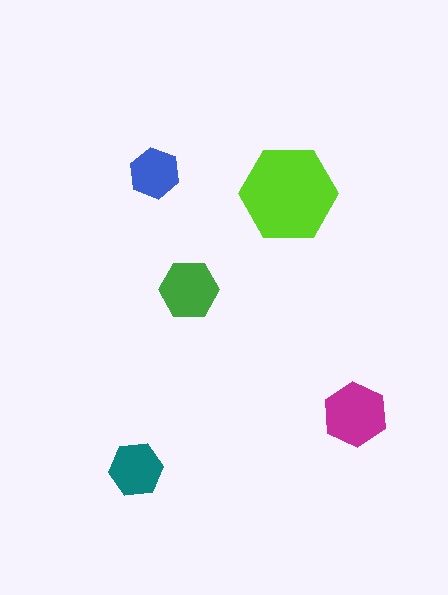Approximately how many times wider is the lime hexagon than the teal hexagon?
About 2 times wider.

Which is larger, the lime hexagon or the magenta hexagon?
The lime one.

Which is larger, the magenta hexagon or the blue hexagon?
The magenta one.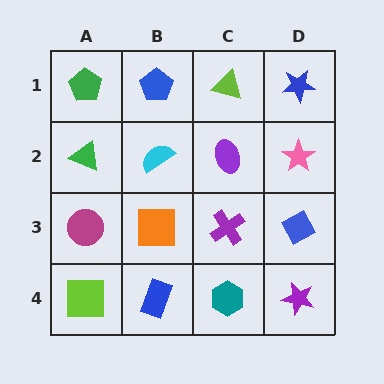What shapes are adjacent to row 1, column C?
A purple ellipse (row 2, column C), a blue pentagon (row 1, column B), a blue star (row 1, column D).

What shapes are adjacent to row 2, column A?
A green pentagon (row 1, column A), a magenta circle (row 3, column A), a cyan semicircle (row 2, column B).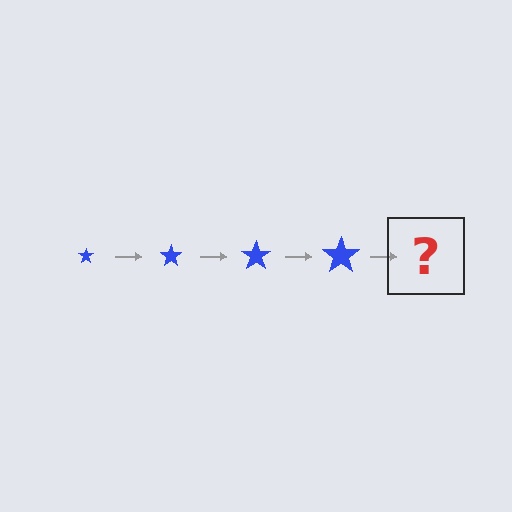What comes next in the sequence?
The next element should be a blue star, larger than the previous one.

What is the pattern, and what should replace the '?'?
The pattern is that the star gets progressively larger each step. The '?' should be a blue star, larger than the previous one.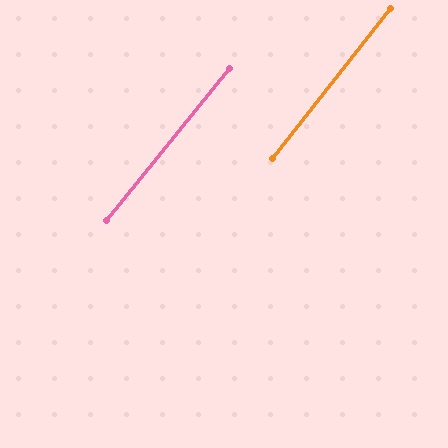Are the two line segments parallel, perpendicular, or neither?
Parallel — their directions differ by only 0.9°.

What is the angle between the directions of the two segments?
Approximately 1 degree.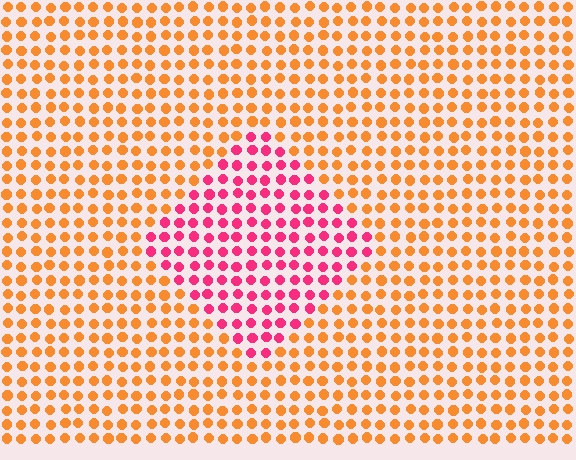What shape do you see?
I see a diamond.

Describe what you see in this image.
The image is filled with small orange elements in a uniform arrangement. A diamond-shaped region is visible where the elements are tinted to a slightly different hue, forming a subtle color boundary.